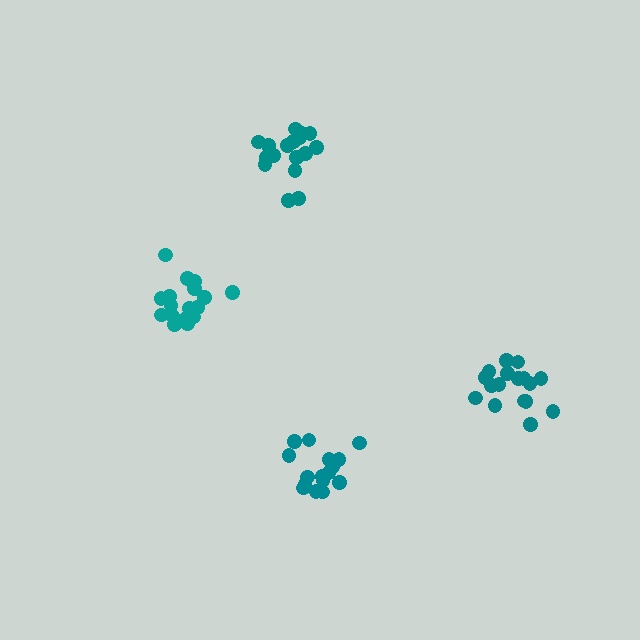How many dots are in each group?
Group 1: 17 dots, Group 2: 17 dots, Group 3: 17 dots, Group 4: 16 dots (67 total).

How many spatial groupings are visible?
There are 4 spatial groupings.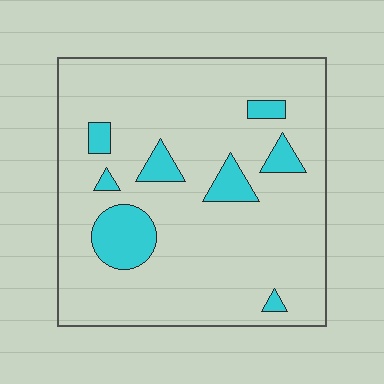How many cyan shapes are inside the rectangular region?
8.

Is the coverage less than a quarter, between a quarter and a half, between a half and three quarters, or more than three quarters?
Less than a quarter.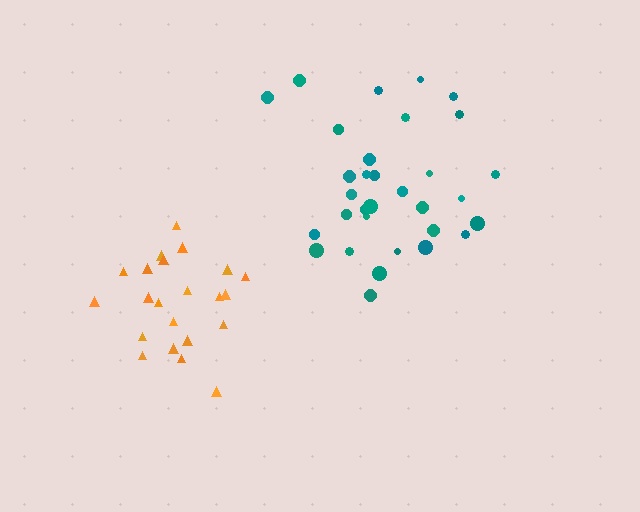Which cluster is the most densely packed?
Orange.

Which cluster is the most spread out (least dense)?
Teal.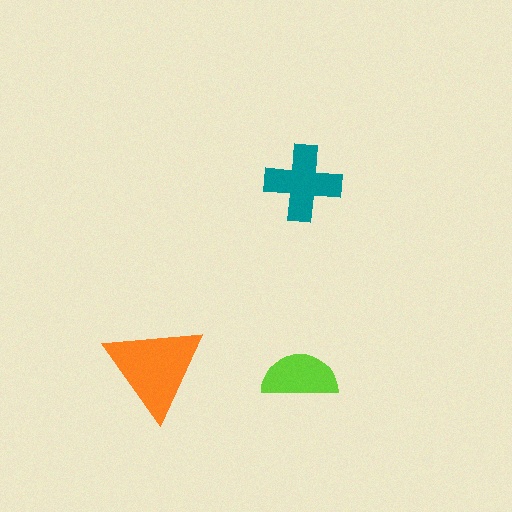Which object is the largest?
The orange triangle.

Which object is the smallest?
The lime semicircle.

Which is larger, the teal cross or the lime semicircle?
The teal cross.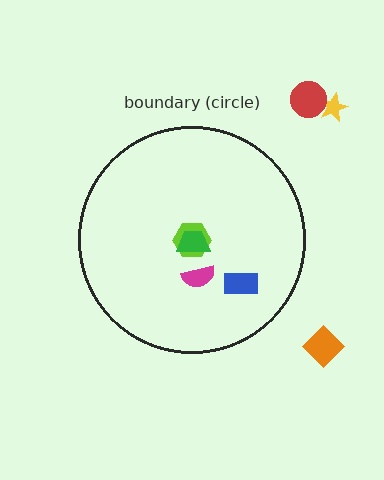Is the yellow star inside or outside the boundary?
Outside.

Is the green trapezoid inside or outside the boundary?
Inside.